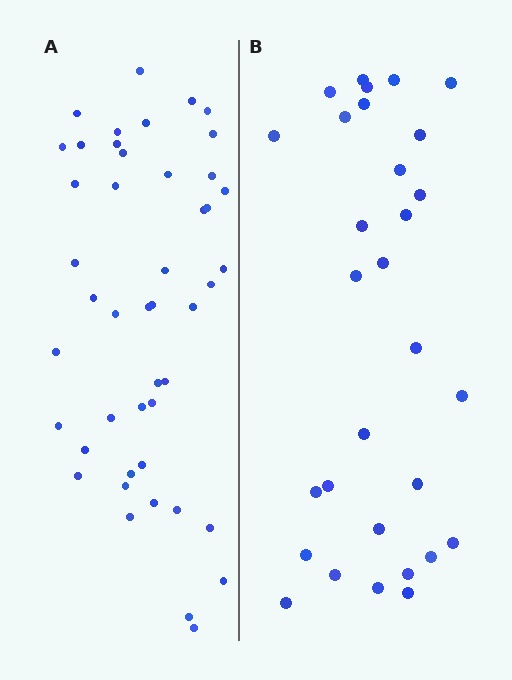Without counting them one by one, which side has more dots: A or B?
Region A (the left region) has more dots.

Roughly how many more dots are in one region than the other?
Region A has approximately 15 more dots than region B.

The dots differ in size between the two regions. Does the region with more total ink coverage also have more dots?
No. Region B has more total ink coverage because its dots are larger, but region A actually contains more individual dots. Total area can be misleading — the number of items is what matters here.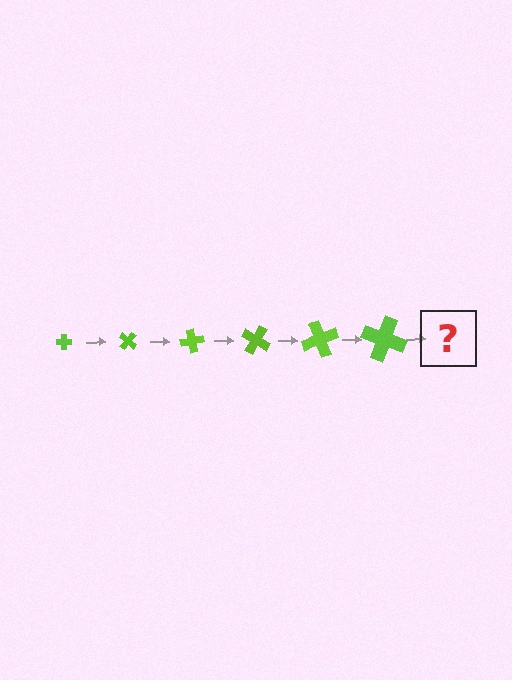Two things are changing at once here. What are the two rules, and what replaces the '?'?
The two rules are that the cross grows larger each step and it rotates 40 degrees each step. The '?' should be a cross, larger than the previous one and rotated 240 degrees from the start.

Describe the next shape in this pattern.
It should be a cross, larger than the previous one and rotated 240 degrees from the start.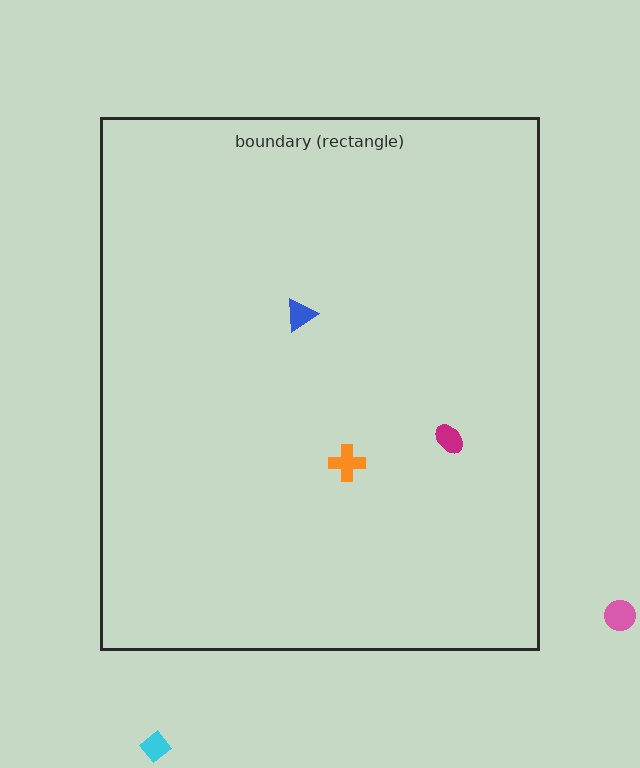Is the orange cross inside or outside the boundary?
Inside.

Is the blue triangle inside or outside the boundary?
Inside.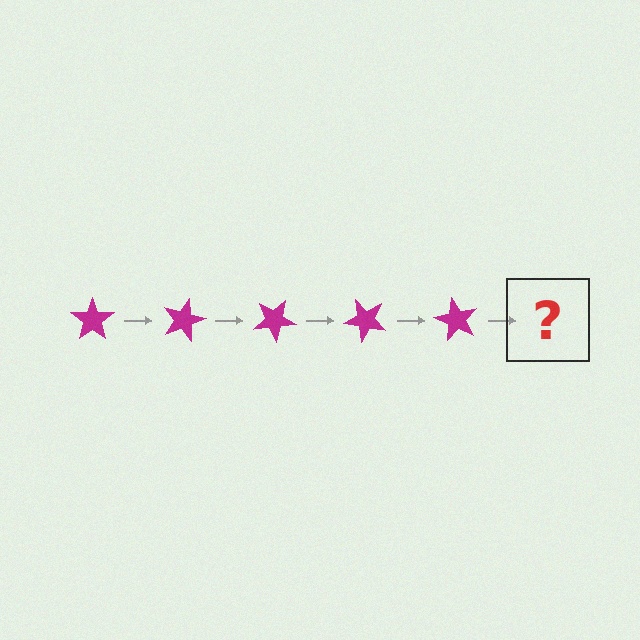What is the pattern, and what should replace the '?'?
The pattern is that the star rotates 15 degrees each step. The '?' should be a magenta star rotated 75 degrees.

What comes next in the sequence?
The next element should be a magenta star rotated 75 degrees.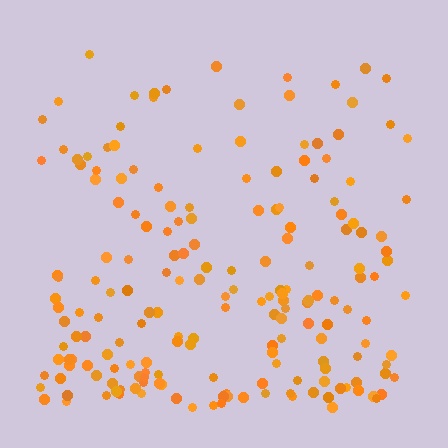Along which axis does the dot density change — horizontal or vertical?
Vertical.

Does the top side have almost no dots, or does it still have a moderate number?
Still a moderate number, just noticeably fewer than the bottom.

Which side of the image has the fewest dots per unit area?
The top.